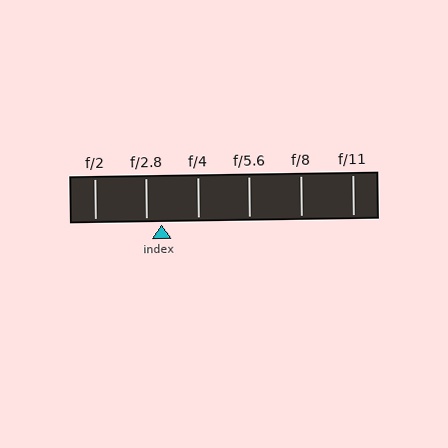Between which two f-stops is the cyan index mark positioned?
The index mark is between f/2.8 and f/4.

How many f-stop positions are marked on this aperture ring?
There are 6 f-stop positions marked.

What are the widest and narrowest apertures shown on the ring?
The widest aperture shown is f/2 and the narrowest is f/11.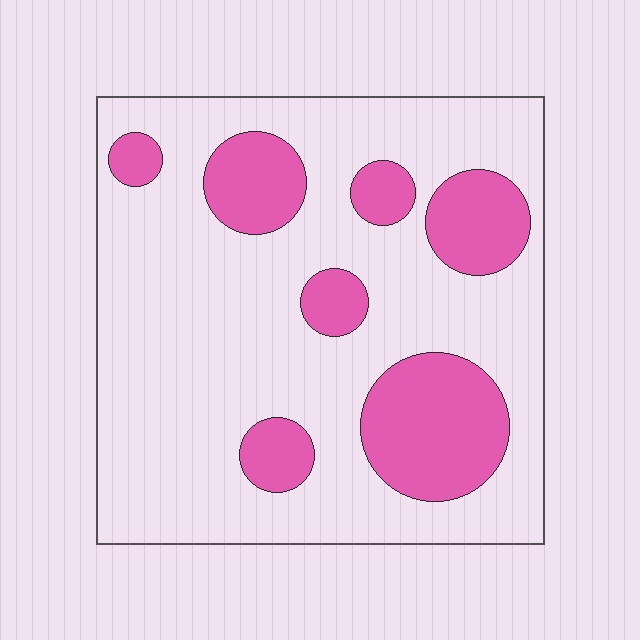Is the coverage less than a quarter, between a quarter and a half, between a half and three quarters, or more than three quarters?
Less than a quarter.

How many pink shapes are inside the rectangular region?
7.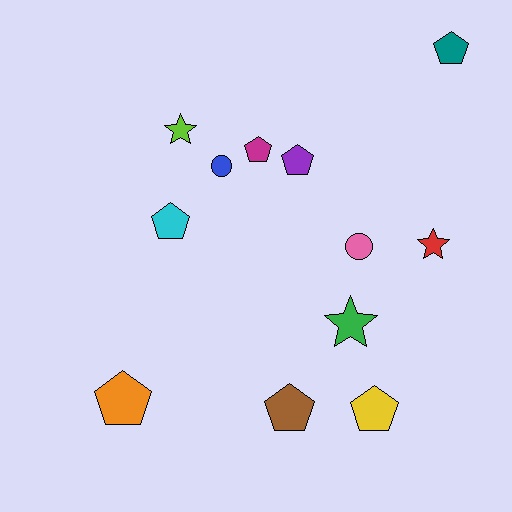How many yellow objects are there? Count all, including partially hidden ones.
There is 1 yellow object.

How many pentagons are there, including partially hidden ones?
There are 7 pentagons.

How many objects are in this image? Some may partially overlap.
There are 12 objects.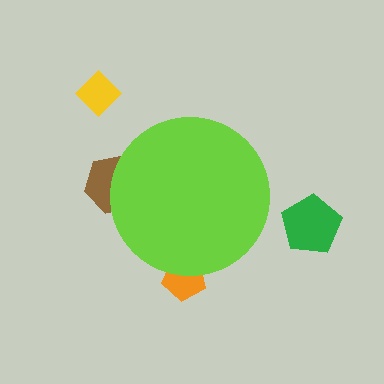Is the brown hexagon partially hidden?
Yes, the brown hexagon is partially hidden behind the lime circle.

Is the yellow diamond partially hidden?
No, the yellow diamond is fully visible.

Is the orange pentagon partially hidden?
Yes, the orange pentagon is partially hidden behind the lime circle.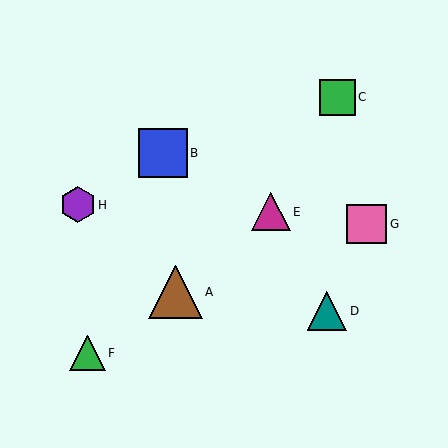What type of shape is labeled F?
Shape F is a green triangle.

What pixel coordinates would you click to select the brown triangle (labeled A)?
Click at (176, 292) to select the brown triangle A.